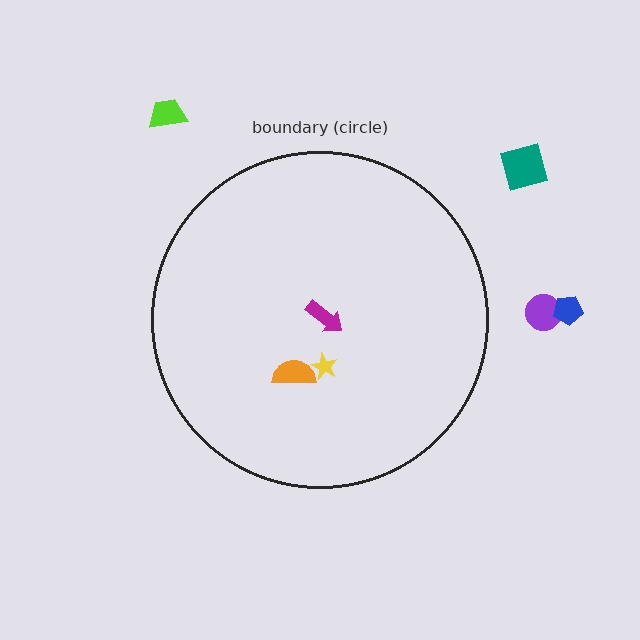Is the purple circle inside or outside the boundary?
Outside.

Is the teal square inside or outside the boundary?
Outside.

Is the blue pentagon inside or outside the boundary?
Outside.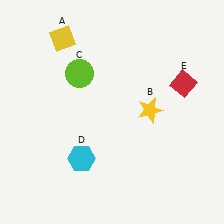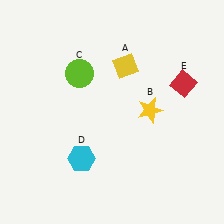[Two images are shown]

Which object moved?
The yellow diamond (A) moved right.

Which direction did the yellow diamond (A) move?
The yellow diamond (A) moved right.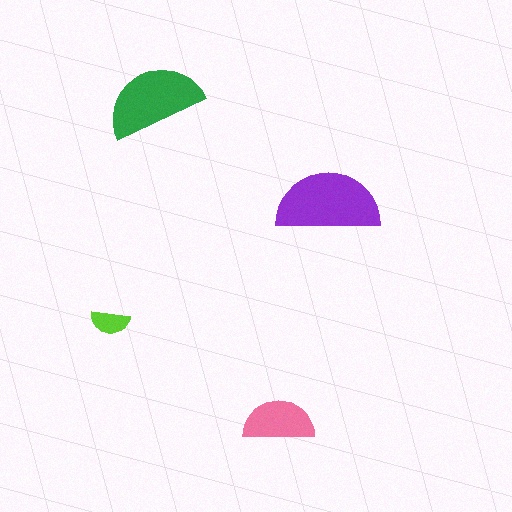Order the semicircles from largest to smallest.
the purple one, the green one, the pink one, the lime one.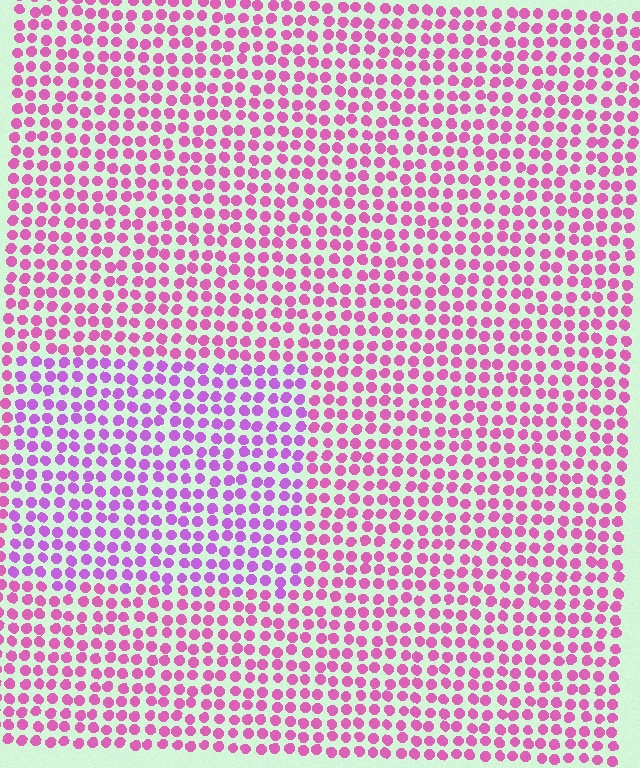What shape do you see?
I see a rectangle.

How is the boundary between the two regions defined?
The boundary is defined purely by a slight shift in hue (about 30 degrees). Spacing, size, and orientation are identical on both sides.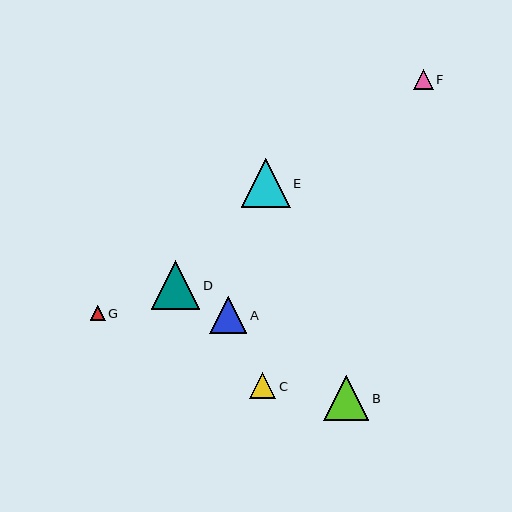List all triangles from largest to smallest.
From largest to smallest: E, D, B, A, C, F, G.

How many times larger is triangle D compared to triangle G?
Triangle D is approximately 3.2 times the size of triangle G.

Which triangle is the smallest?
Triangle G is the smallest with a size of approximately 15 pixels.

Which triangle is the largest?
Triangle E is the largest with a size of approximately 49 pixels.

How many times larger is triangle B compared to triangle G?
Triangle B is approximately 3.0 times the size of triangle G.